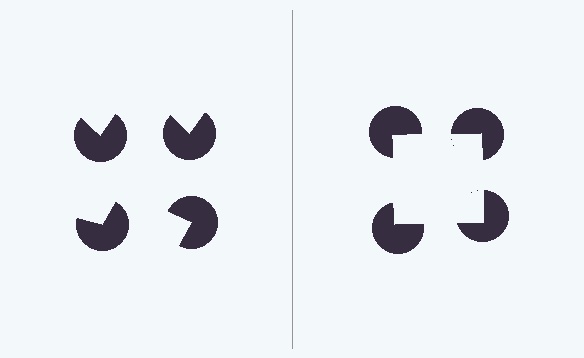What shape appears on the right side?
An illusory square.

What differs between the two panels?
The pac-man discs are positioned identically on both sides; only the wedge orientations differ. On the right they align to a square; on the left they are misaligned.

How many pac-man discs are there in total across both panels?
8 — 4 on each side.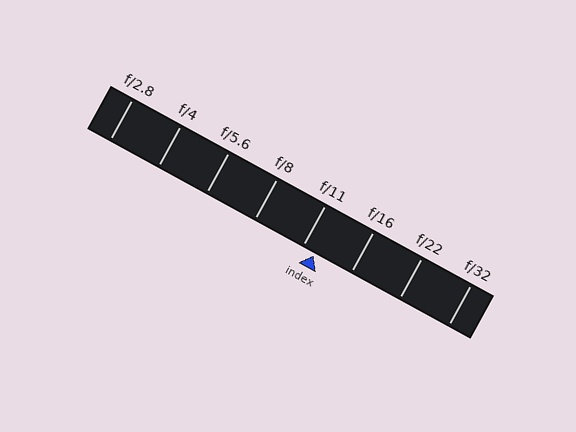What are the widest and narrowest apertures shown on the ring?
The widest aperture shown is f/2.8 and the narrowest is f/32.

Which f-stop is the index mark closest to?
The index mark is closest to f/11.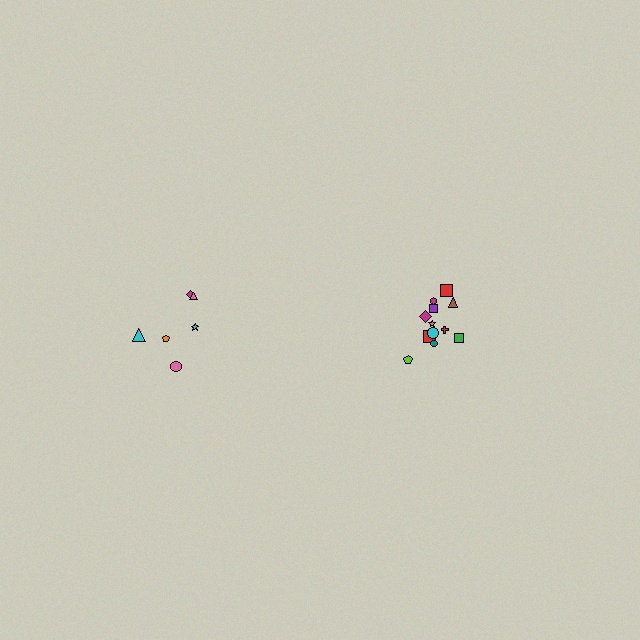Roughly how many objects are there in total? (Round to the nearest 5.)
Roughly 20 objects in total.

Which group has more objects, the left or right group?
The right group.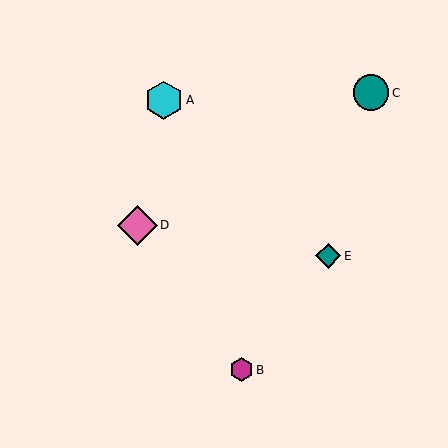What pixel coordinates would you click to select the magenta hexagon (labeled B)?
Click at (241, 370) to select the magenta hexagon B.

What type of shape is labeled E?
Shape E is a teal diamond.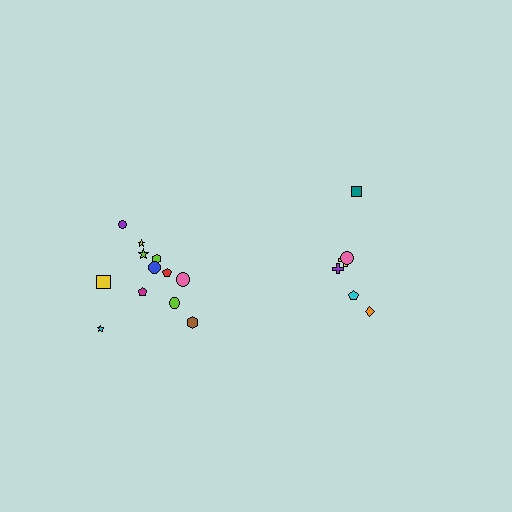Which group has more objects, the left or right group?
The left group.